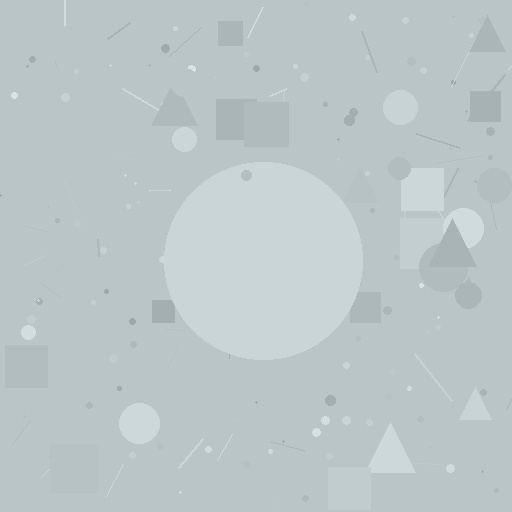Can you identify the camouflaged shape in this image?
The camouflaged shape is a circle.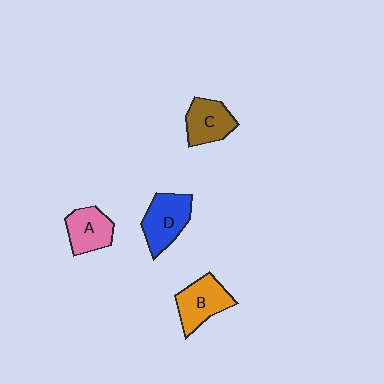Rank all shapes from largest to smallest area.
From largest to smallest: D (blue), B (orange), C (brown), A (pink).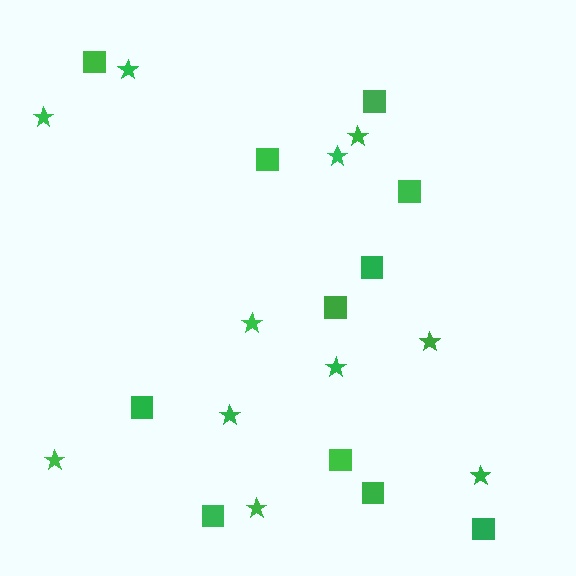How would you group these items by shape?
There are 2 groups: one group of stars (11) and one group of squares (11).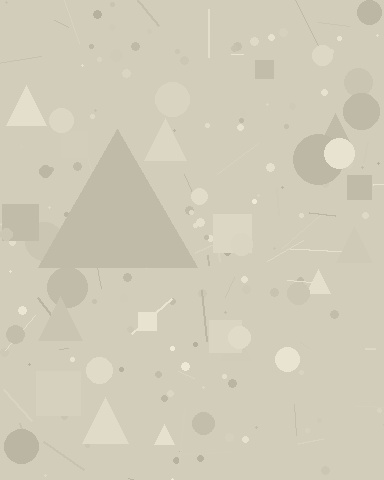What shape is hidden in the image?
A triangle is hidden in the image.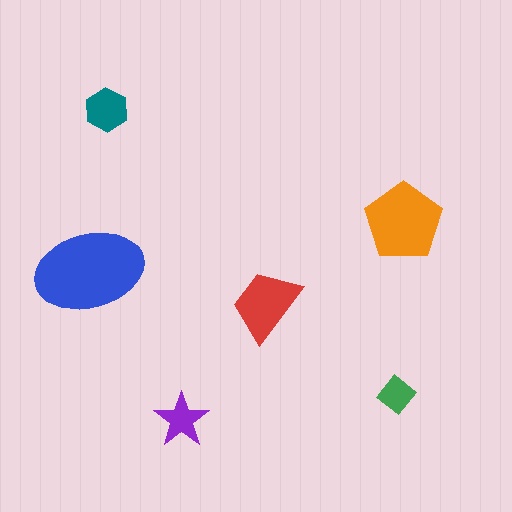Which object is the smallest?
The green diamond.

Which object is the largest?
The blue ellipse.